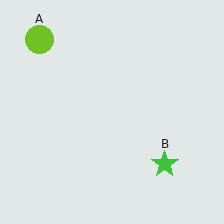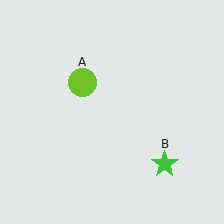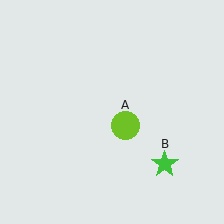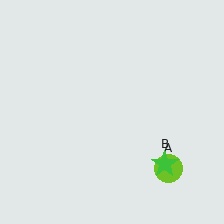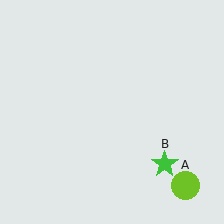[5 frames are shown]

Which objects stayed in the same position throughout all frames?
Green star (object B) remained stationary.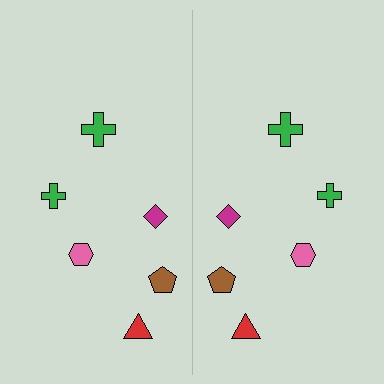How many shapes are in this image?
There are 12 shapes in this image.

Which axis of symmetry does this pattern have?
The pattern has a vertical axis of symmetry running through the center of the image.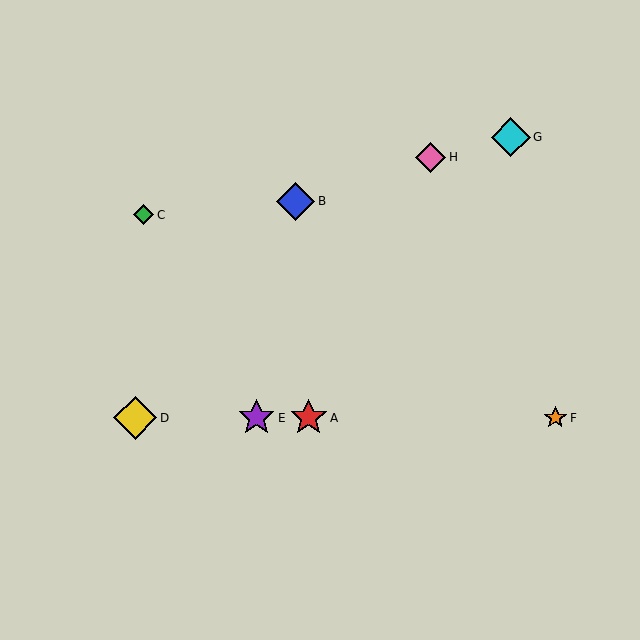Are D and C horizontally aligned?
No, D is at y≈418 and C is at y≈215.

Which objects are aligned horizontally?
Objects A, D, E, F are aligned horizontally.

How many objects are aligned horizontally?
4 objects (A, D, E, F) are aligned horizontally.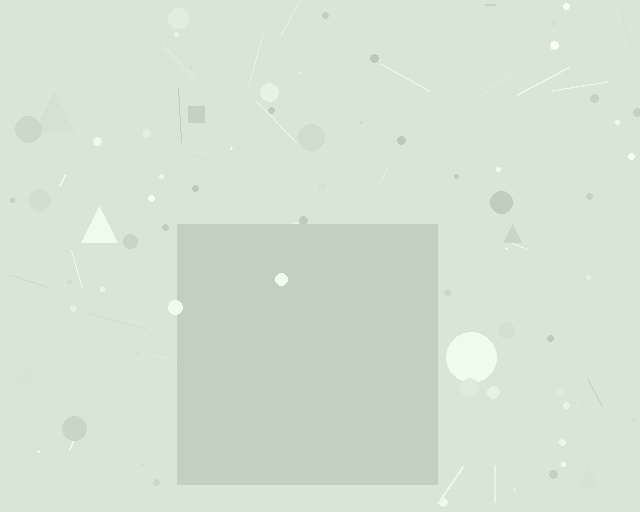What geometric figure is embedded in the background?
A square is embedded in the background.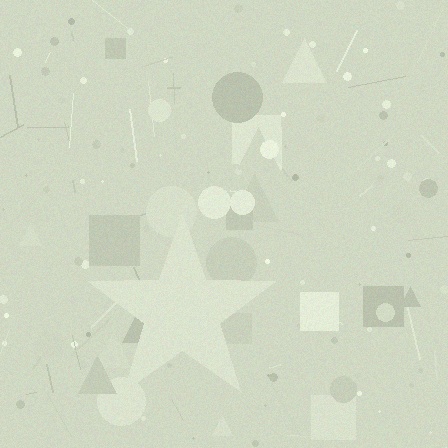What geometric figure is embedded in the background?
A star is embedded in the background.